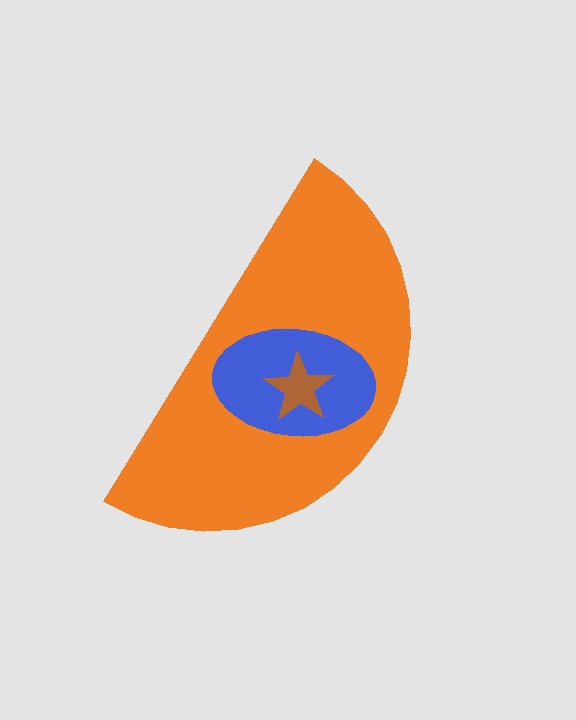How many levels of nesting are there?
3.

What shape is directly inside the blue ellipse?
The brown star.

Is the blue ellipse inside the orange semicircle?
Yes.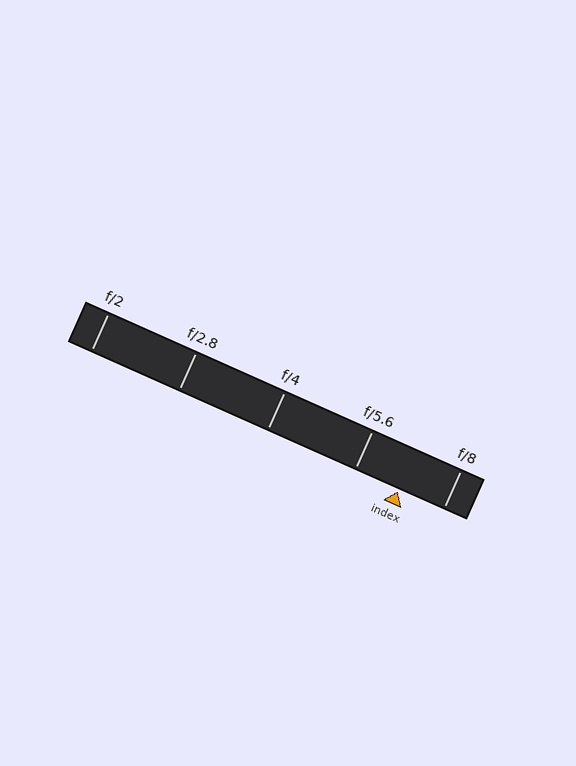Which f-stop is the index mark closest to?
The index mark is closest to f/5.6.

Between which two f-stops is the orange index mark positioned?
The index mark is between f/5.6 and f/8.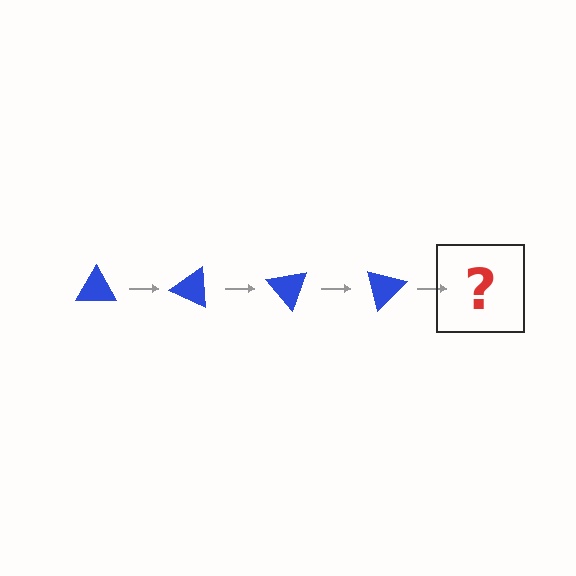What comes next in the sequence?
The next element should be a blue triangle rotated 100 degrees.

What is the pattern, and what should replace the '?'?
The pattern is that the triangle rotates 25 degrees each step. The '?' should be a blue triangle rotated 100 degrees.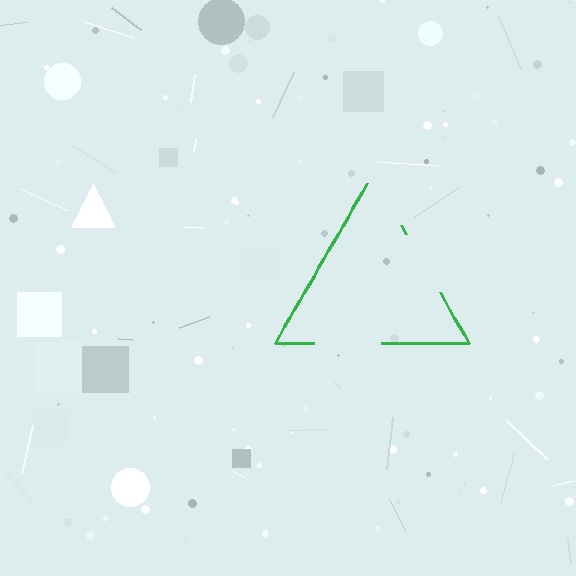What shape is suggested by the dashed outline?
The dashed outline suggests a triangle.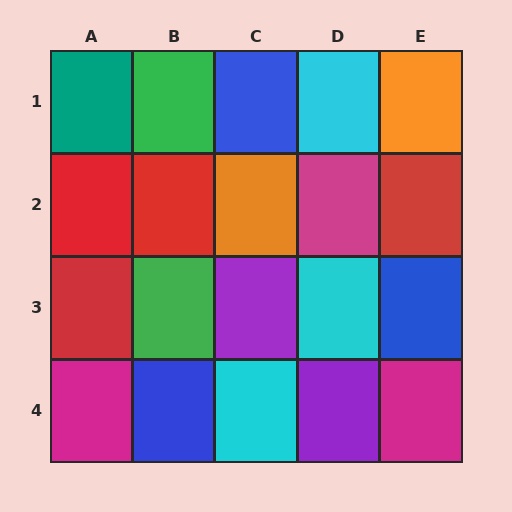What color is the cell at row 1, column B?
Green.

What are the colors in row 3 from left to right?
Red, green, purple, cyan, blue.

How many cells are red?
4 cells are red.